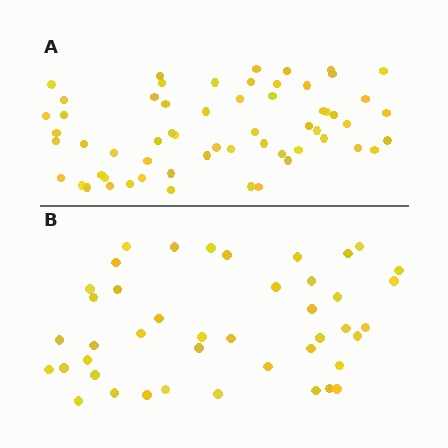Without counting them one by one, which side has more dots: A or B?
Region A (the top region) has more dots.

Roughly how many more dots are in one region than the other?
Region A has approximately 15 more dots than region B.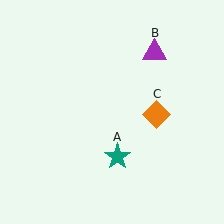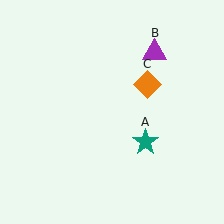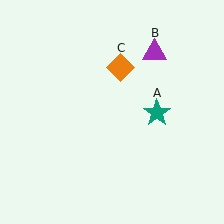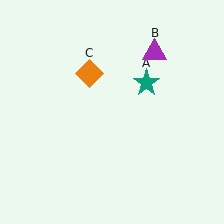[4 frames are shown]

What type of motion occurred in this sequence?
The teal star (object A), orange diamond (object C) rotated counterclockwise around the center of the scene.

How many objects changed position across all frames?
2 objects changed position: teal star (object A), orange diamond (object C).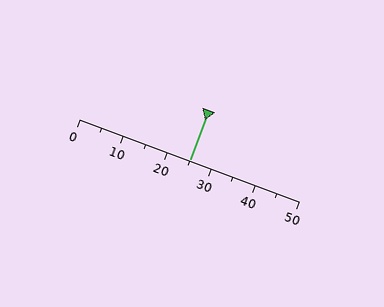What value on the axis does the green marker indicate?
The marker indicates approximately 25.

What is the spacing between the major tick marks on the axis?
The major ticks are spaced 10 apart.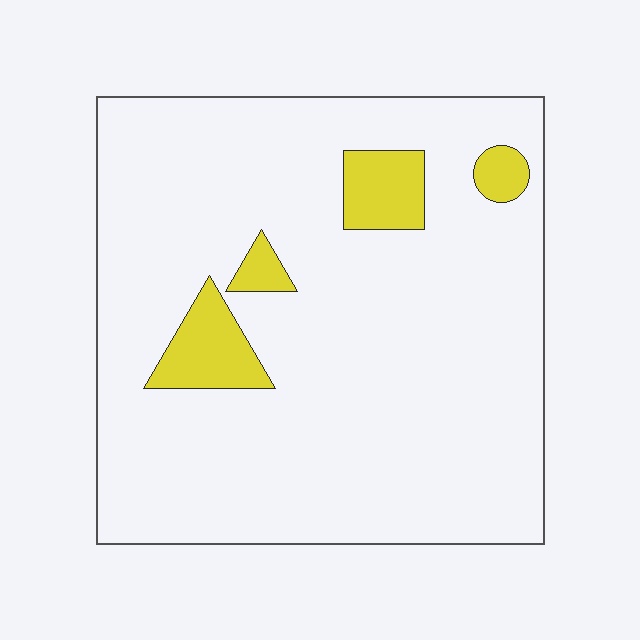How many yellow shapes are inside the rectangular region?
4.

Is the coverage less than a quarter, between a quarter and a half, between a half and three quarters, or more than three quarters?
Less than a quarter.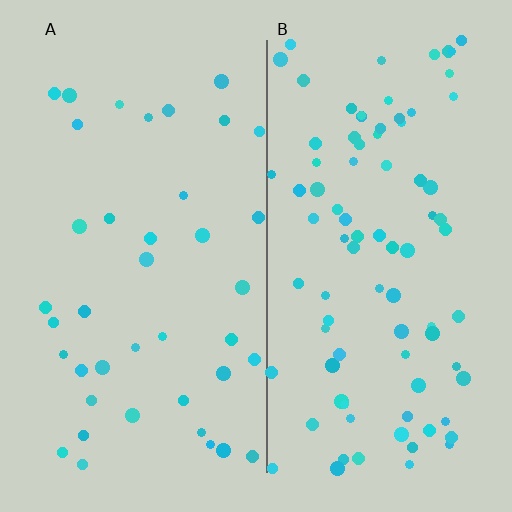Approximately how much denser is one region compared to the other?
Approximately 2.2× — region B over region A.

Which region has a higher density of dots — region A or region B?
B (the right).